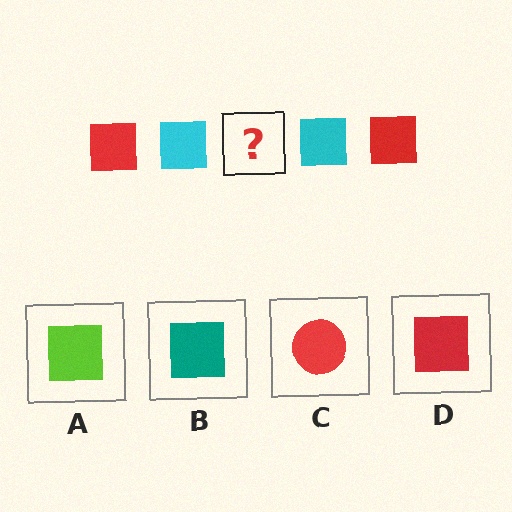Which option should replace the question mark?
Option D.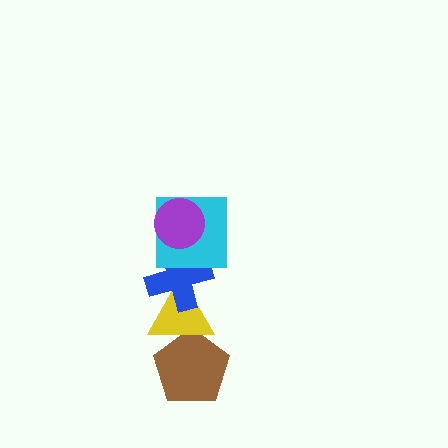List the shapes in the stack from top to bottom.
From top to bottom: the purple circle, the cyan square, the blue cross, the yellow triangle, the brown pentagon.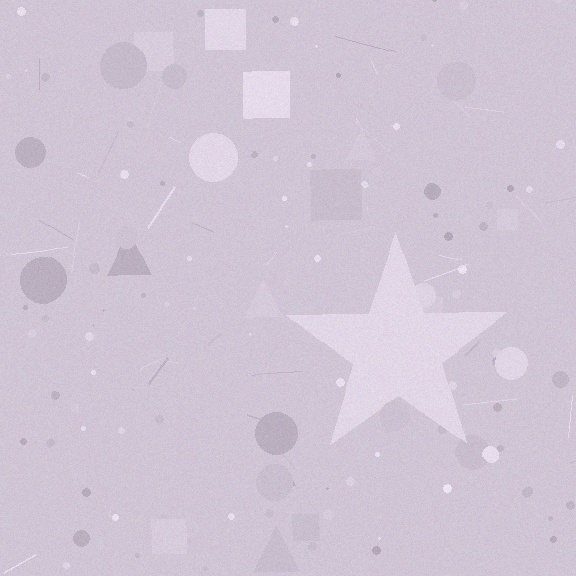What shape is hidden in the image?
A star is hidden in the image.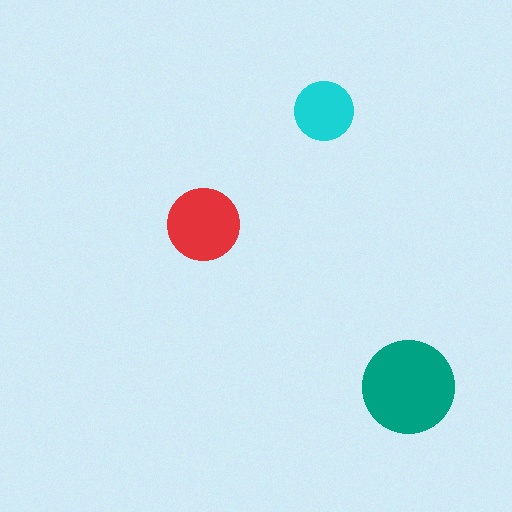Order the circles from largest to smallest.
the teal one, the red one, the cyan one.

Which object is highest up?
The cyan circle is topmost.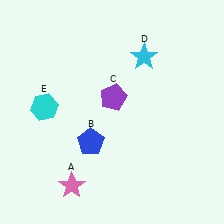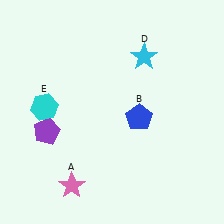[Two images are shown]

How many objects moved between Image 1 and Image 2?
2 objects moved between the two images.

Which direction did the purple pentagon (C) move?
The purple pentagon (C) moved left.